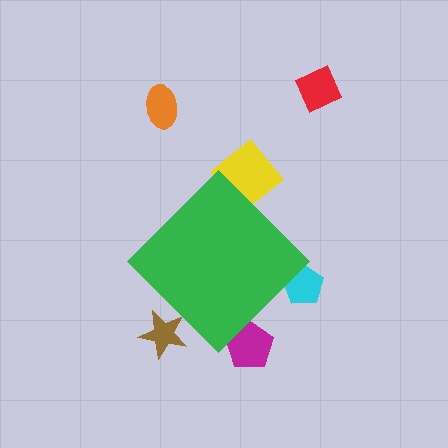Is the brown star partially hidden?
Yes, the brown star is partially hidden behind the green diamond.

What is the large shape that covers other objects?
A green diamond.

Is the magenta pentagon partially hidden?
Yes, the magenta pentagon is partially hidden behind the green diamond.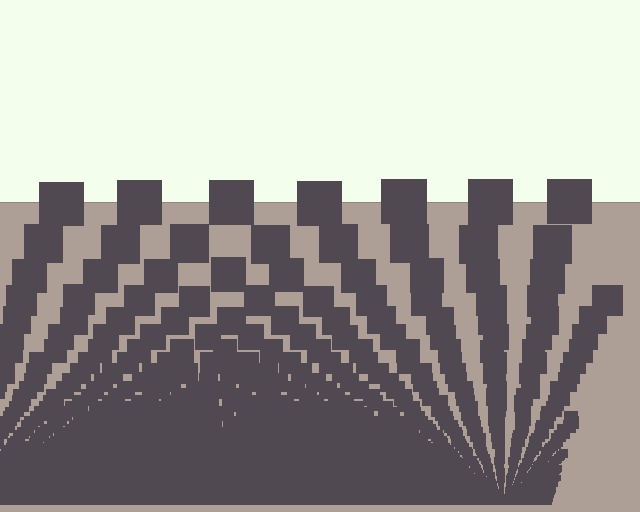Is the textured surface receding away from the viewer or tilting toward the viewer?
The surface appears to tilt toward the viewer. Texture elements get larger and sparser toward the top.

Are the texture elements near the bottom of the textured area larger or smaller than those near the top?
Smaller. The gradient is inverted — elements near the bottom are smaller and denser.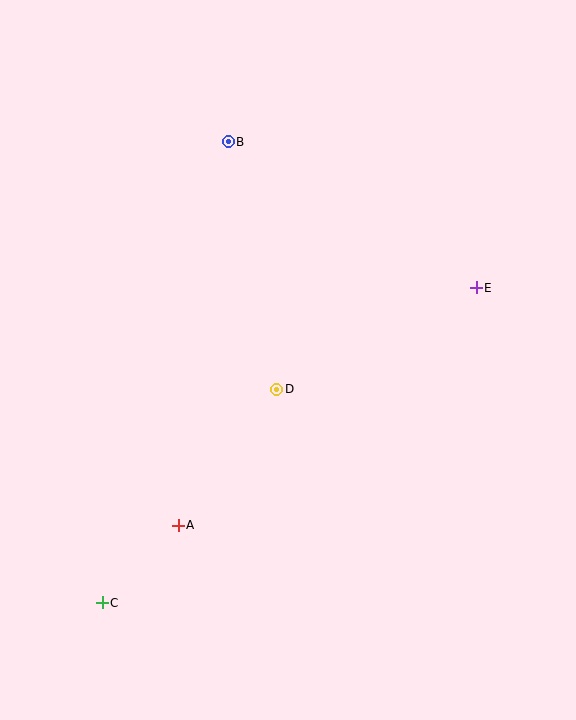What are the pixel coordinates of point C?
Point C is at (102, 603).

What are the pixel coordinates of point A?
Point A is at (178, 525).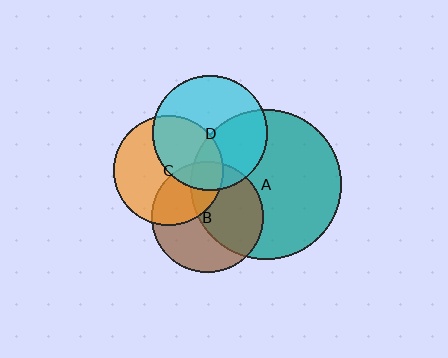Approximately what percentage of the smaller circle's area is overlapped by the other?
Approximately 20%.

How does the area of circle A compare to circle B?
Approximately 1.8 times.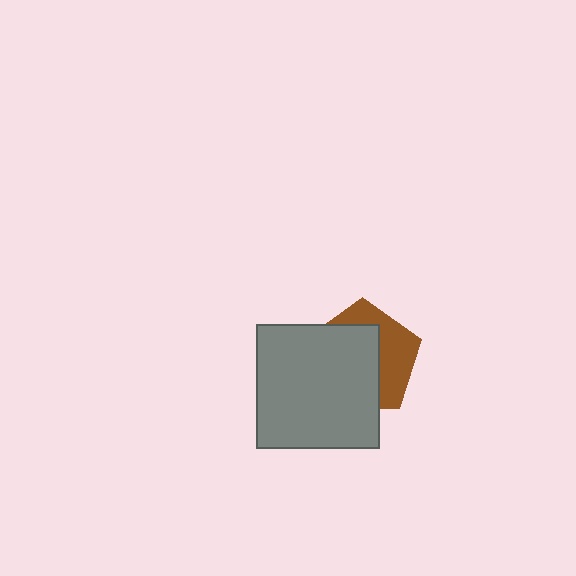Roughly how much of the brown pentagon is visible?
A small part of it is visible (roughly 40%).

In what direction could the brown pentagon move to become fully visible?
The brown pentagon could move toward the upper-right. That would shift it out from behind the gray square entirely.